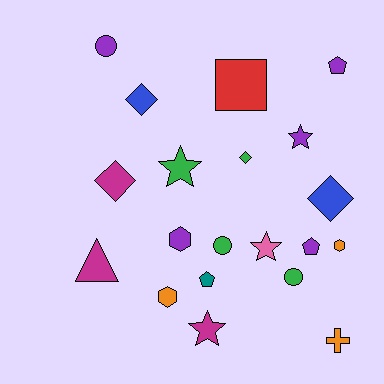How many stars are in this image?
There are 4 stars.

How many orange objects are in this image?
There are 3 orange objects.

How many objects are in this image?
There are 20 objects.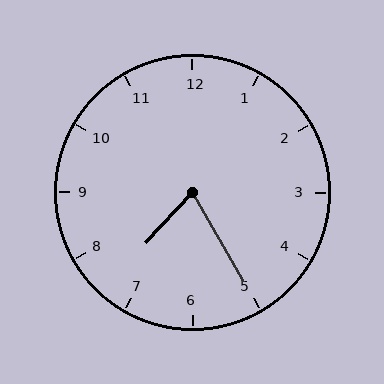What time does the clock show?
7:25.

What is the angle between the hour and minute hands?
Approximately 72 degrees.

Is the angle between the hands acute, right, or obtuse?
It is acute.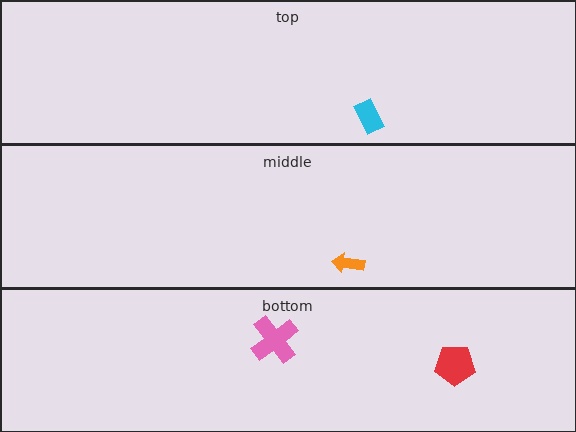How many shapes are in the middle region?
1.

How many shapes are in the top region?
1.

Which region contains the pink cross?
The bottom region.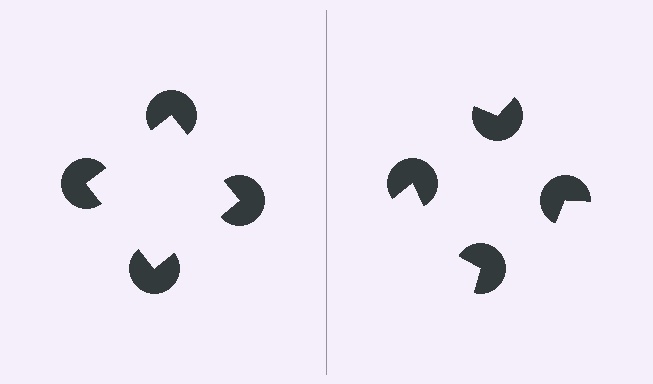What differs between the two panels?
The pac-man discs are positioned identically on both sides; only the wedge orientations differ. On the left they align to a square; on the right they are misaligned.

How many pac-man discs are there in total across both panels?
8 — 4 on each side.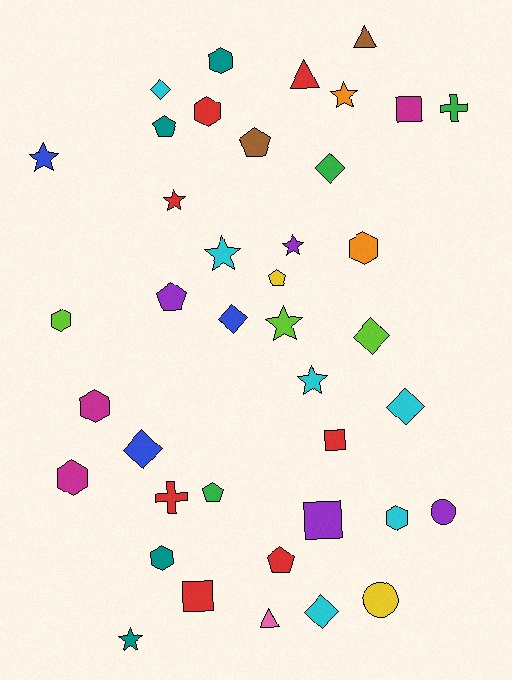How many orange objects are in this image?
There are 2 orange objects.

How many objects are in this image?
There are 40 objects.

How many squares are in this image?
There are 4 squares.